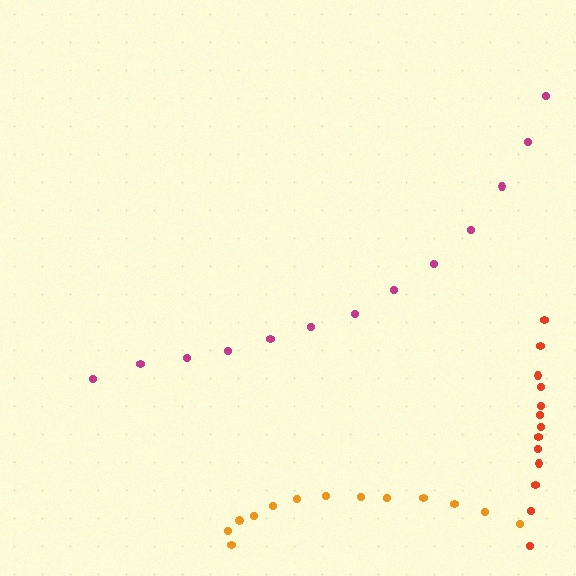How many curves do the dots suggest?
There are 3 distinct paths.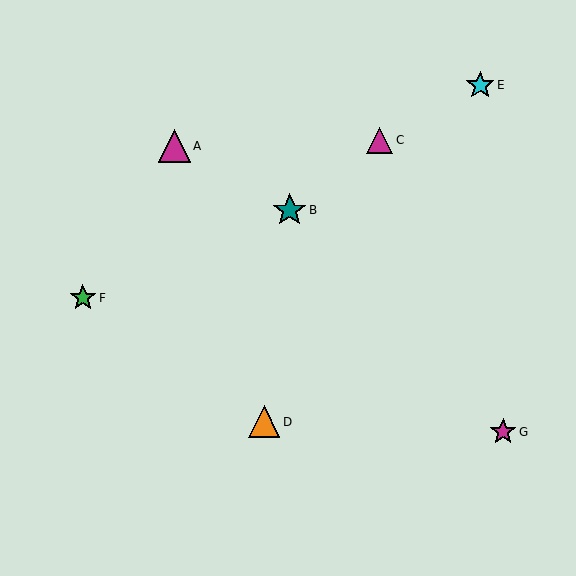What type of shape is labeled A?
Shape A is a magenta triangle.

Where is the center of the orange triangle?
The center of the orange triangle is at (264, 422).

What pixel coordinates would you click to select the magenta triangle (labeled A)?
Click at (174, 146) to select the magenta triangle A.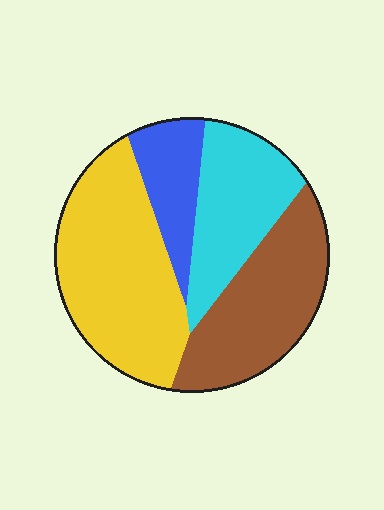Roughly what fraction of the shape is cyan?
Cyan covers around 20% of the shape.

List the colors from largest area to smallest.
From largest to smallest: yellow, brown, cyan, blue.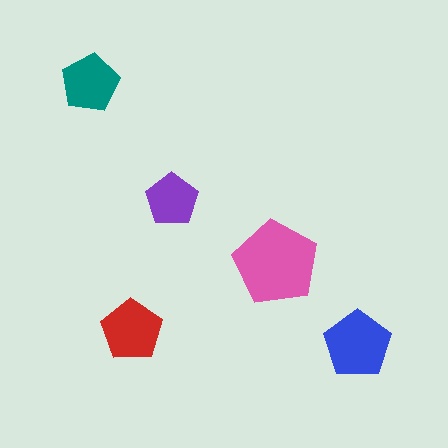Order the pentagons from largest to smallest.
the pink one, the blue one, the red one, the teal one, the purple one.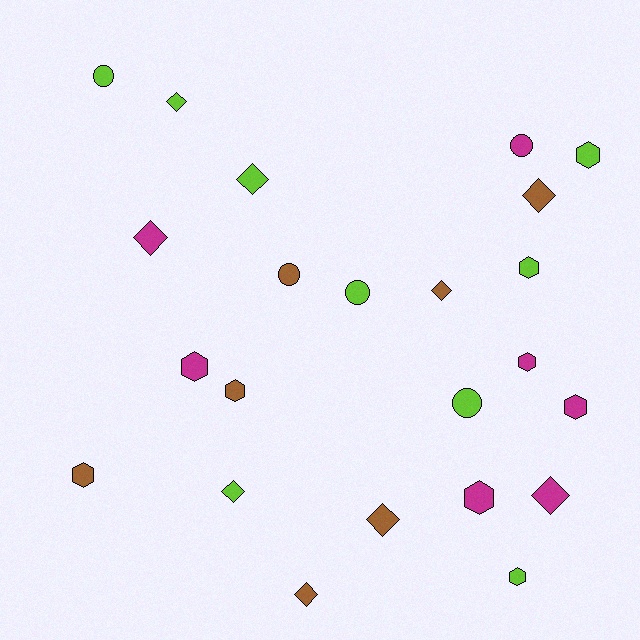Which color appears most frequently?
Lime, with 9 objects.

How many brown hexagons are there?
There are 2 brown hexagons.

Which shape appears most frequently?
Diamond, with 9 objects.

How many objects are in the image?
There are 23 objects.